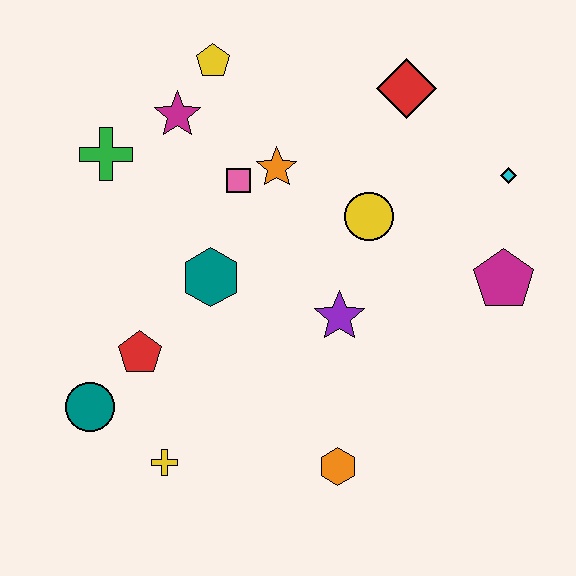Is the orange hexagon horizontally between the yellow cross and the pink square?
No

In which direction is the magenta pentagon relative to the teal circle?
The magenta pentagon is to the right of the teal circle.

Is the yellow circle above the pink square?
No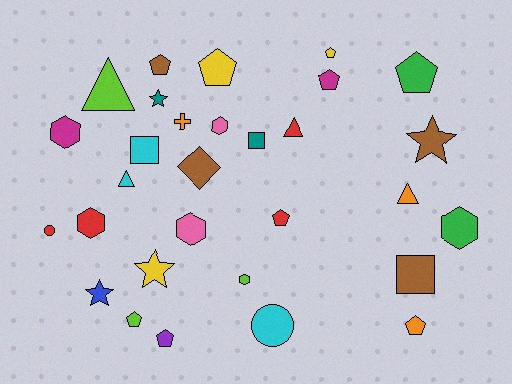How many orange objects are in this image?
There are 3 orange objects.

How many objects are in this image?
There are 30 objects.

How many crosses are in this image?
There is 1 cross.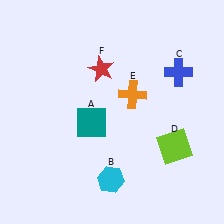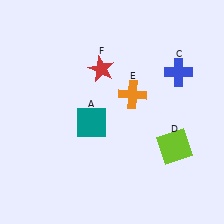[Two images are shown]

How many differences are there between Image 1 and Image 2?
There is 1 difference between the two images.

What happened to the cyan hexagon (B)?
The cyan hexagon (B) was removed in Image 2. It was in the bottom-left area of Image 1.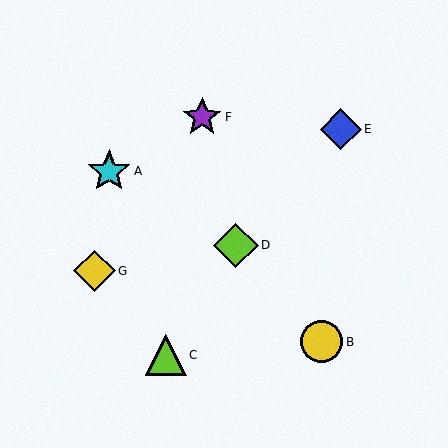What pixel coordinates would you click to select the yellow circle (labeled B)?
Click at (322, 342) to select the yellow circle B.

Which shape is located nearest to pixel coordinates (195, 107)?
The purple star (labeled F) at (202, 117) is nearest to that location.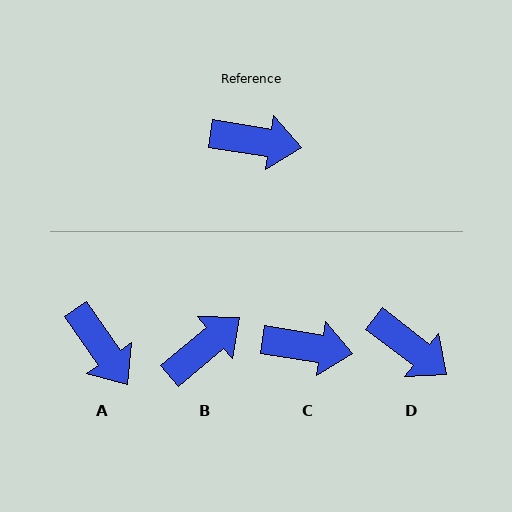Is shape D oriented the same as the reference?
No, it is off by about 28 degrees.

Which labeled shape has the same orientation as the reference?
C.